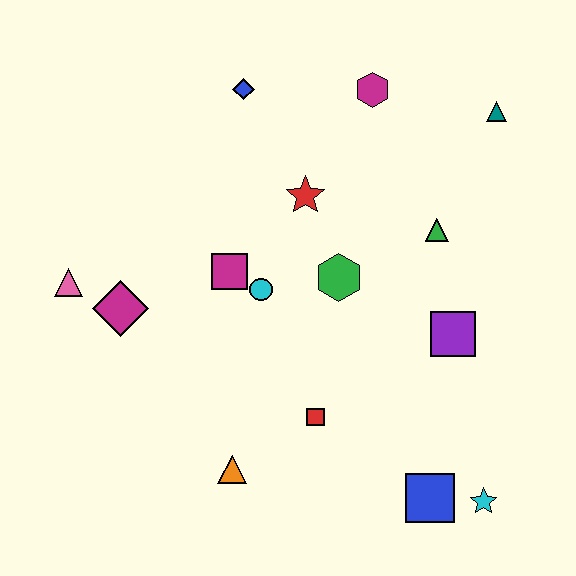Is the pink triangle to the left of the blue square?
Yes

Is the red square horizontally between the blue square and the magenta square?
Yes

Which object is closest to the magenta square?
The cyan circle is closest to the magenta square.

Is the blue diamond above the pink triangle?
Yes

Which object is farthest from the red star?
The cyan star is farthest from the red star.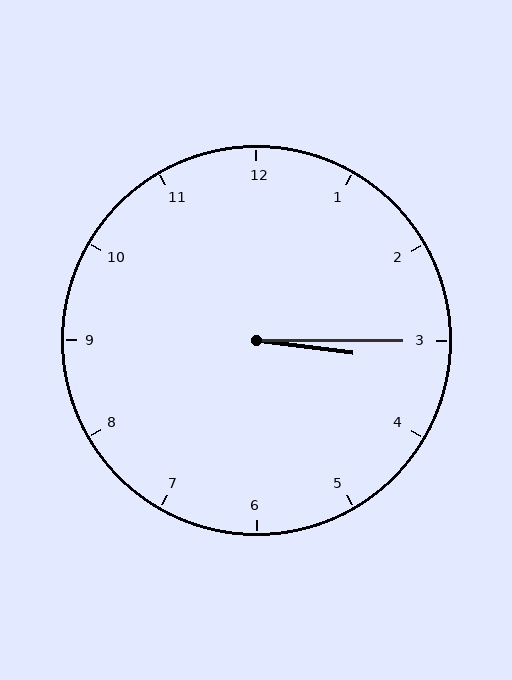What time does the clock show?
3:15.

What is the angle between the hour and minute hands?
Approximately 8 degrees.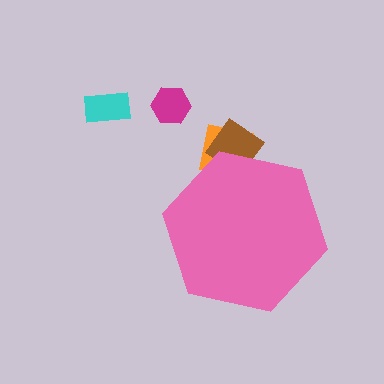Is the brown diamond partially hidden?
Yes, the brown diamond is partially hidden behind the pink hexagon.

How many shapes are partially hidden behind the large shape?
2 shapes are partially hidden.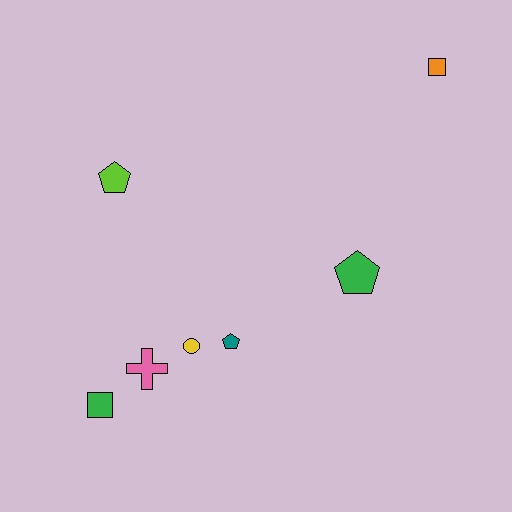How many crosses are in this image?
There is 1 cross.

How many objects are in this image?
There are 7 objects.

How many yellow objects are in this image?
There is 1 yellow object.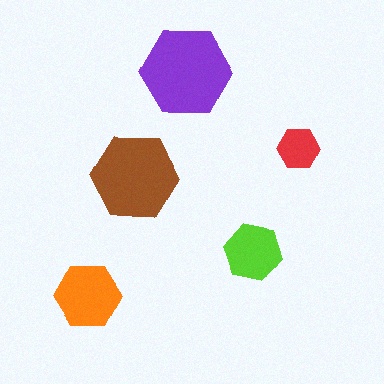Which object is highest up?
The purple hexagon is topmost.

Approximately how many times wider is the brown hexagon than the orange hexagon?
About 1.5 times wider.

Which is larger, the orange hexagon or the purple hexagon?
The purple one.